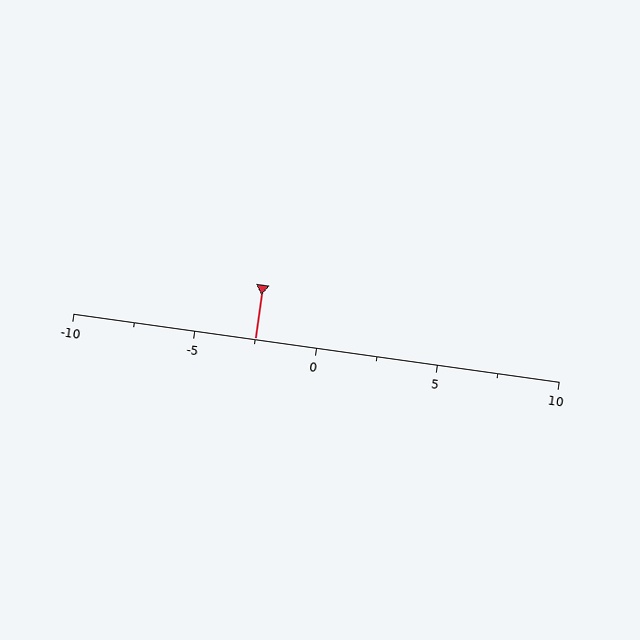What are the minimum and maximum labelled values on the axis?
The axis runs from -10 to 10.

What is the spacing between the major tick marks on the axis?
The major ticks are spaced 5 apart.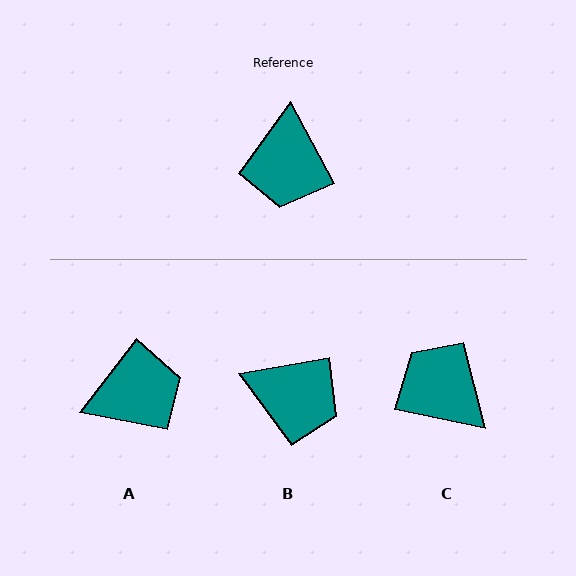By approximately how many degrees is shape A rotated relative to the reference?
Approximately 115 degrees counter-clockwise.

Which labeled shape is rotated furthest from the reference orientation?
C, about 130 degrees away.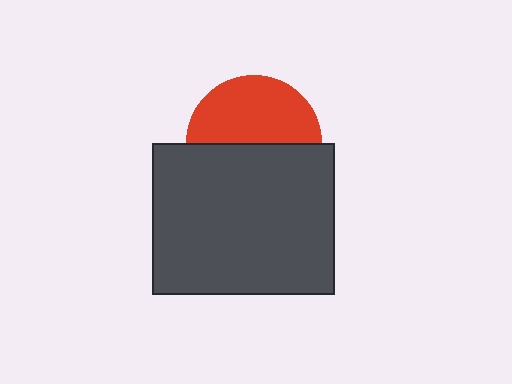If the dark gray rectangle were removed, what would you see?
You would see the complete red circle.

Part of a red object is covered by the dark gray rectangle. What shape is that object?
It is a circle.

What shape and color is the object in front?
The object in front is a dark gray rectangle.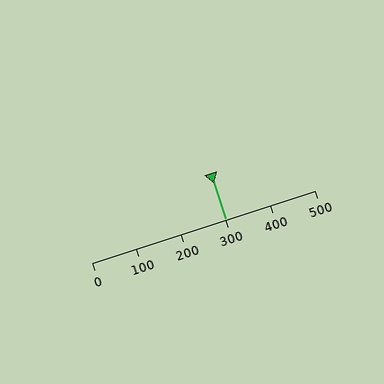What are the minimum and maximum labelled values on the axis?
The axis runs from 0 to 500.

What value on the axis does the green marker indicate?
The marker indicates approximately 300.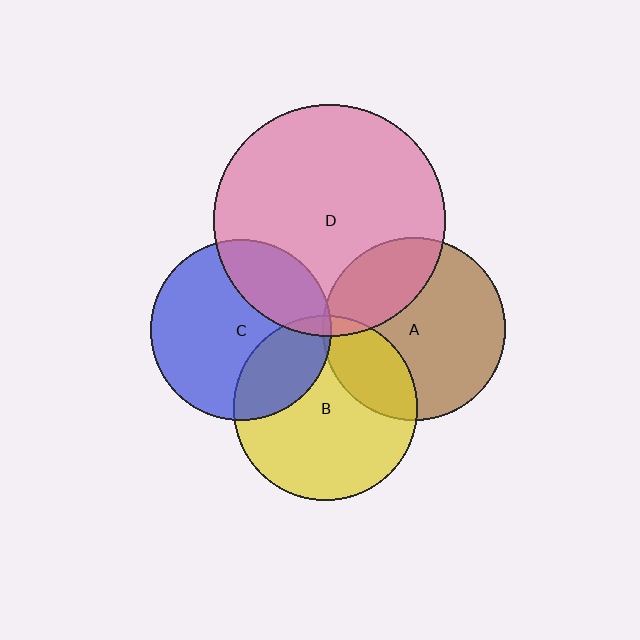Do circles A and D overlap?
Yes.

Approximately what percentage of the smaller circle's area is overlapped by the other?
Approximately 30%.